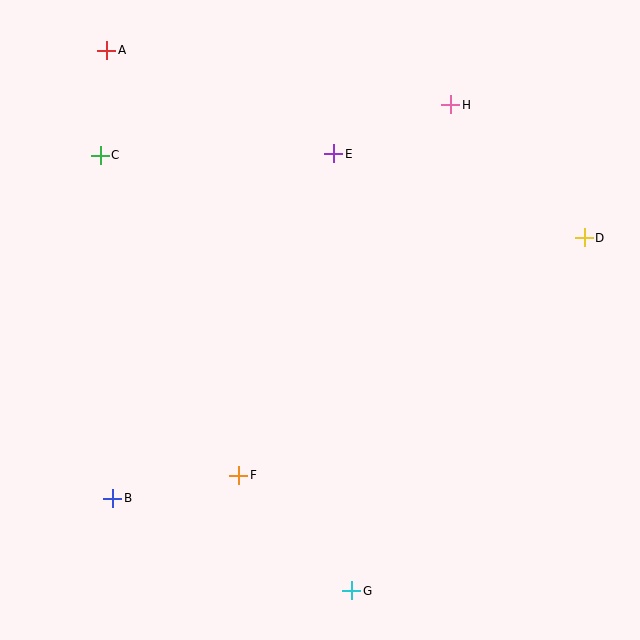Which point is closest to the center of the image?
Point E at (334, 154) is closest to the center.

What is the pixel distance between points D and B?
The distance between D and B is 539 pixels.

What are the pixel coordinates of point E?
Point E is at (334, 154).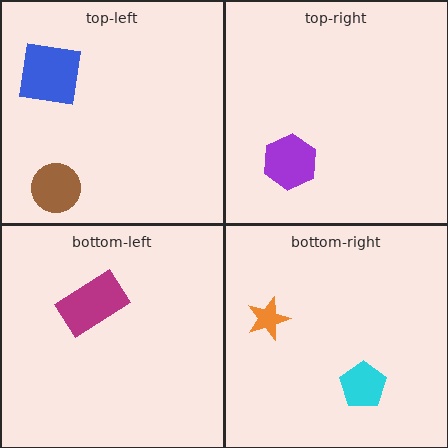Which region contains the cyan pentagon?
The bottom-right region.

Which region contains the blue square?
The top-left region.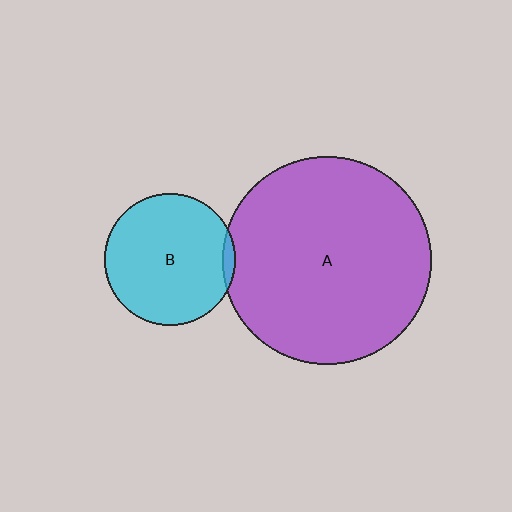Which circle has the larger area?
Circle A (purple).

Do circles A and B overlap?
Yes.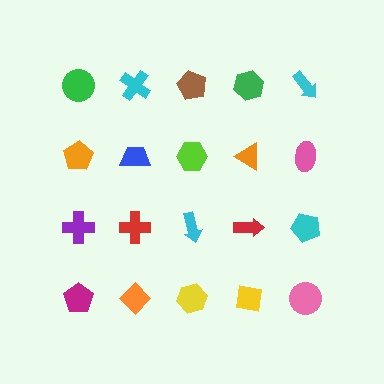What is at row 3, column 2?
A red cross.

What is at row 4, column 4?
A yellow square.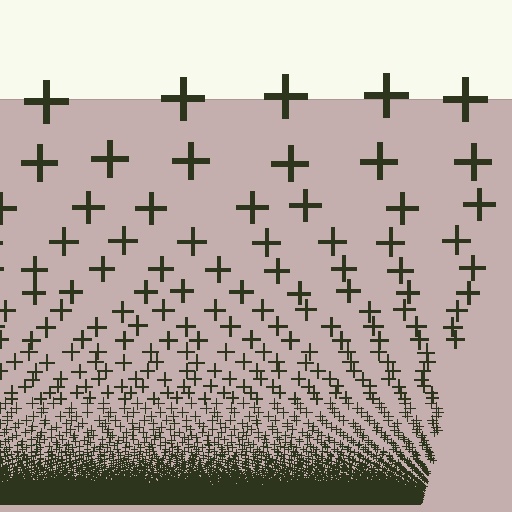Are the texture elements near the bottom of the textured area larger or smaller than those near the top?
Smaller. The gradient is inverted — elements near the bottom are smaller and denser.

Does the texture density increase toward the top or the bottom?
Density increases toward the bottom.